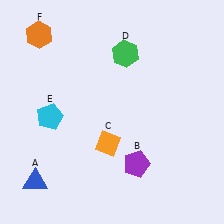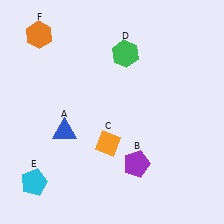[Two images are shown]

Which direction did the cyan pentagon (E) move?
The cyan pentagon (E) moved down.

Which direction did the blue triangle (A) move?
The blue triangle (A) moved up.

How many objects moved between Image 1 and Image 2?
2 objects moved between the two images.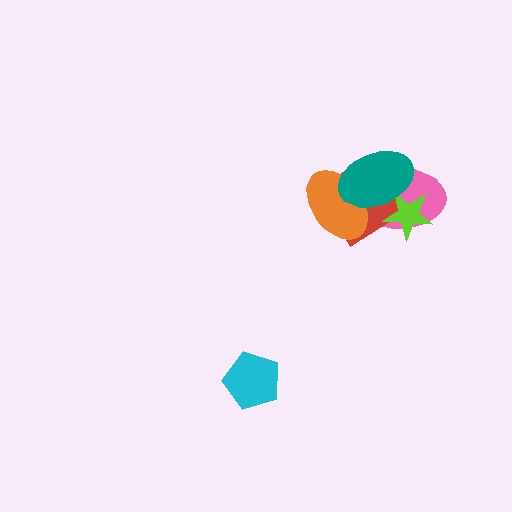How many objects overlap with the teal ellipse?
4 objects overlap with the teal ellipse.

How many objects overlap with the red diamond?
4 objects overlap with the red diamond.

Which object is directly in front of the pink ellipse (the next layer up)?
The red diamond is directly in front of the pink ellipse.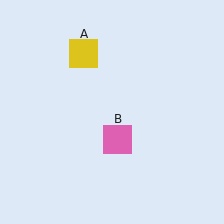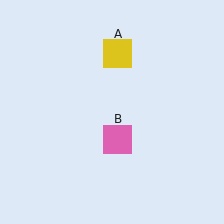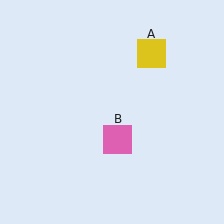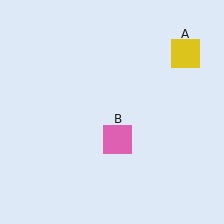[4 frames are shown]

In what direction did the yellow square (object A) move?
The yellow square (object A) moved right.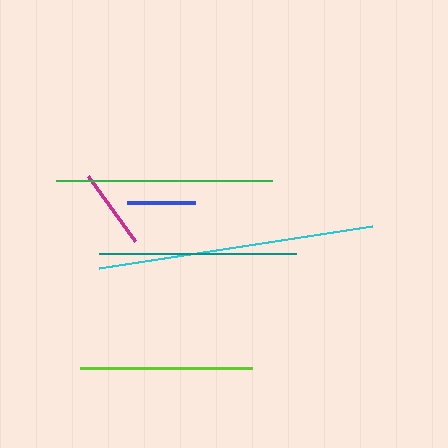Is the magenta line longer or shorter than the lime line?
The lime line is longer than the magenta line.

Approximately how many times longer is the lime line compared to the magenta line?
The lime line is approximately 2.1 times the length of the magenta line.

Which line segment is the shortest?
The blue line is the shortest at approximately 68 pixels.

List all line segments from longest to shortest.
From longest to shortest: cyan, green, teal, lime, magenta, blue.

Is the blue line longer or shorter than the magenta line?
The magenta line is longer than the blue line.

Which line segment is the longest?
The cyan line is the longest at approximately 276 pixels.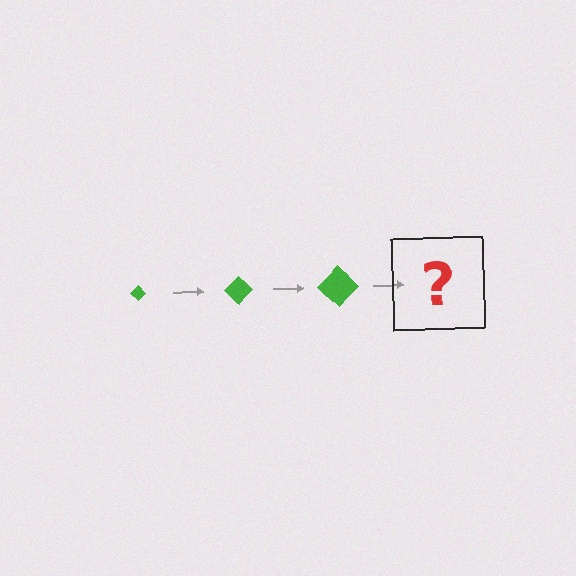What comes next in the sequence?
The next element should be a green diamond, larger than the previous one.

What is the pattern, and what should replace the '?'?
The pattern is that the diamond gets progressively larger each step. The '?' should be a green diamond, larger than the previous one.